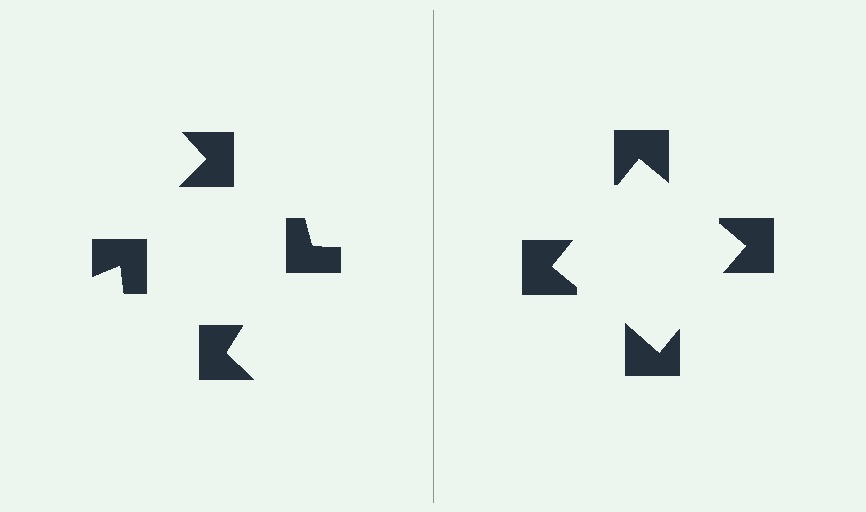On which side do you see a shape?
An illusory square appears on the right side. On the left side the wedge cuts are rotated, so no coherent shape forms.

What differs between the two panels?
The notched squares are positioned identically on both sides; only the wedge orientations differ. On the right they align to a square; on the left they are misaligned.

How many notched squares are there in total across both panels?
8 — 4 on each side.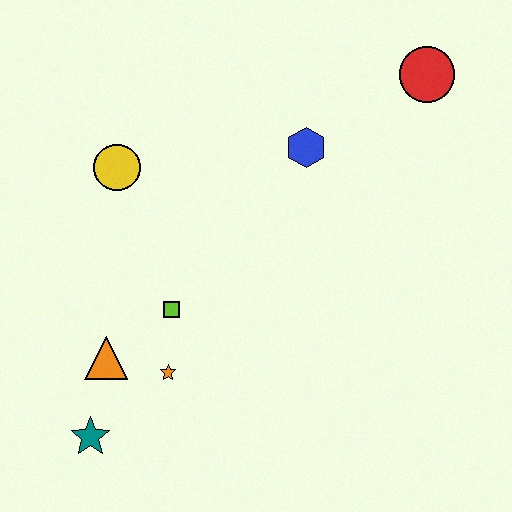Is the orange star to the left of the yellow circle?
No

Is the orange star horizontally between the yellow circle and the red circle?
Yes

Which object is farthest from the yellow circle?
The red circle is farthest from the yellow circle.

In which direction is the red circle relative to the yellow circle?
The red circle is to the right of the yellow circle.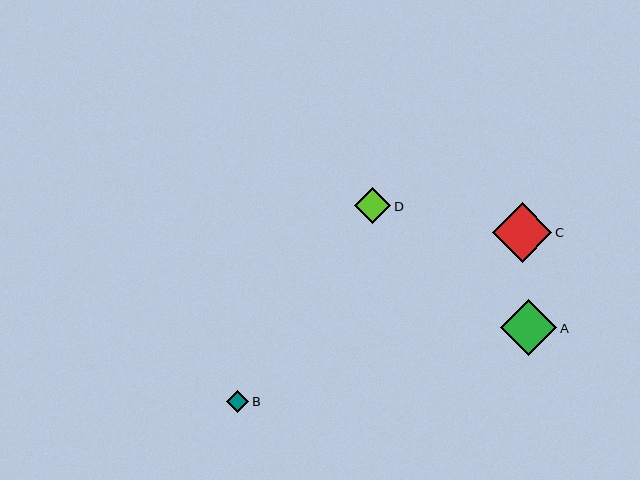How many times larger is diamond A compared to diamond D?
Diamond A is approximately 1.5 times the size of diamond D.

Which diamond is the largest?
Diamond C is the largest with a size of approximately 60 pixels.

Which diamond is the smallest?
Diamond B is the smallest with a size of approximately 22 pixels.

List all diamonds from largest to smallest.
From largest to smallest: C, A, D, B.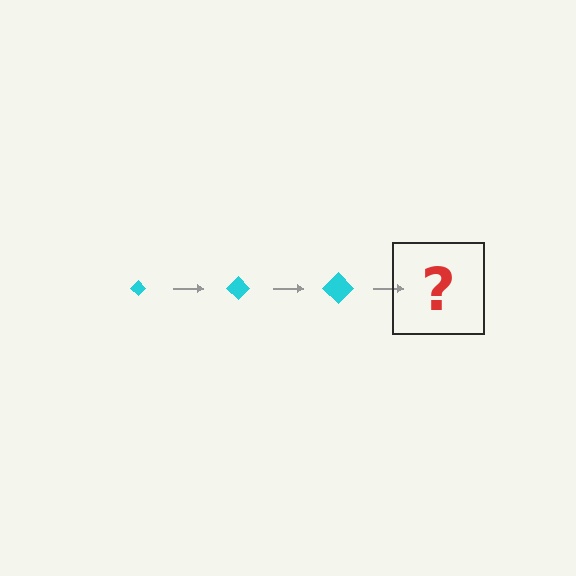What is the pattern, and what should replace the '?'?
The pattern is that the diamond gets progressively larger each step. The '?' should be a cyan diamond, larger than the previous one.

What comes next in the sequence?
The next element should be a cyan diamond, larger than the previous one.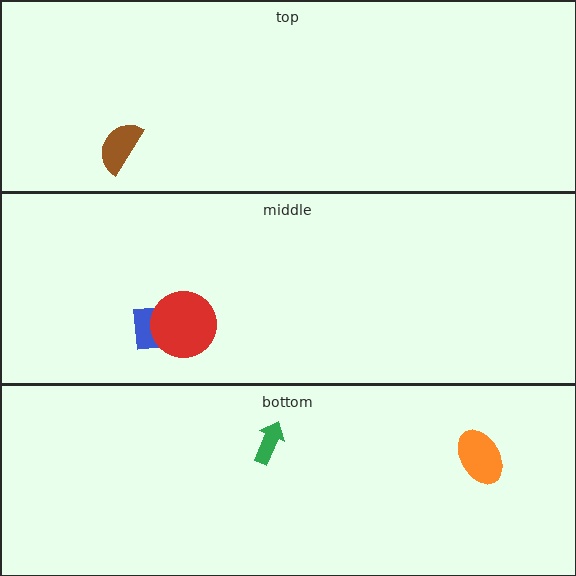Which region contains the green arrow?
The bottom region.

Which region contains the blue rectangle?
The middle region.